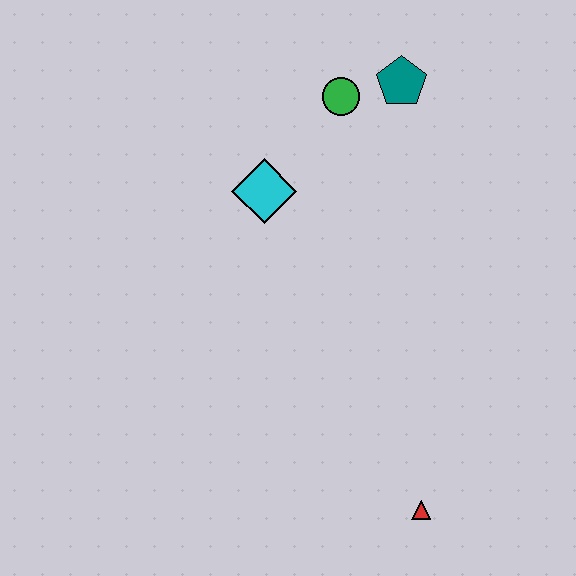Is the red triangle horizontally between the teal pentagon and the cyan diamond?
No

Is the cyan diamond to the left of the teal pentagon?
Yes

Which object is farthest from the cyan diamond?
The red triangle is farthest from the cyan diamond.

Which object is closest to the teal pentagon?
The green circle is closest to the teal pentagon.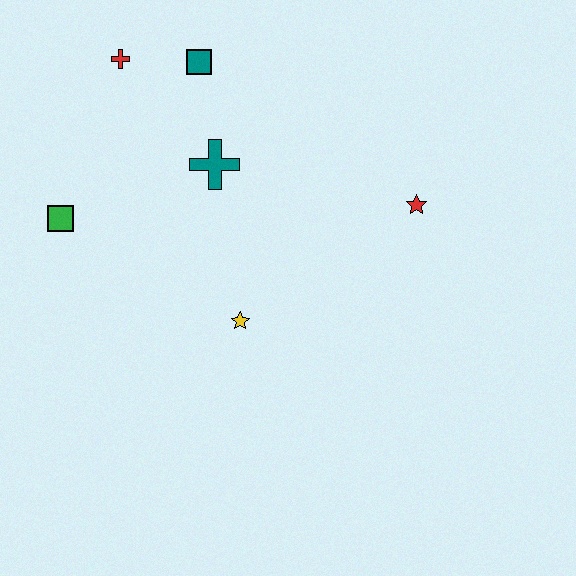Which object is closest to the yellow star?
The teal cross is closest to the yellow star.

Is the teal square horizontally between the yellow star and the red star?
No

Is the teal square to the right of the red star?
No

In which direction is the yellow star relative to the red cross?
The yellow star is below the red cross.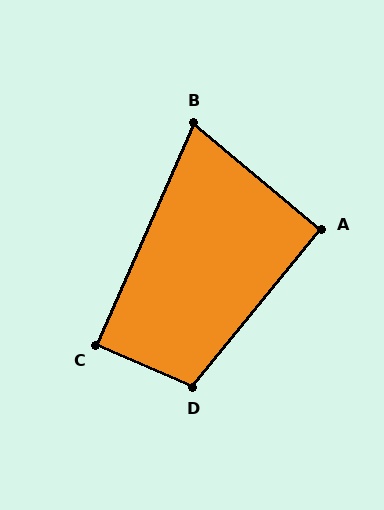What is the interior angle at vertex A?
Approximately 90 degrees (approximately right).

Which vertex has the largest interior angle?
D, at approximately 106 degrees.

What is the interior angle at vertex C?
Approximately 90 degrees (approximately right).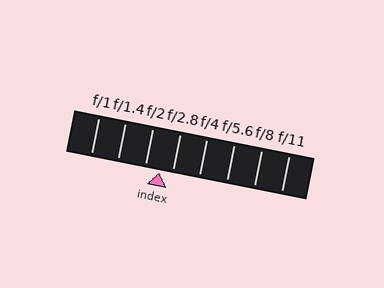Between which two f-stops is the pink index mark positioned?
The index mark is between f/2 and f/2.8.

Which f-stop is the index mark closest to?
The index mark is closest to f/2.8.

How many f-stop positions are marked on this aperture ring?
There are 8 f-stop positions marked.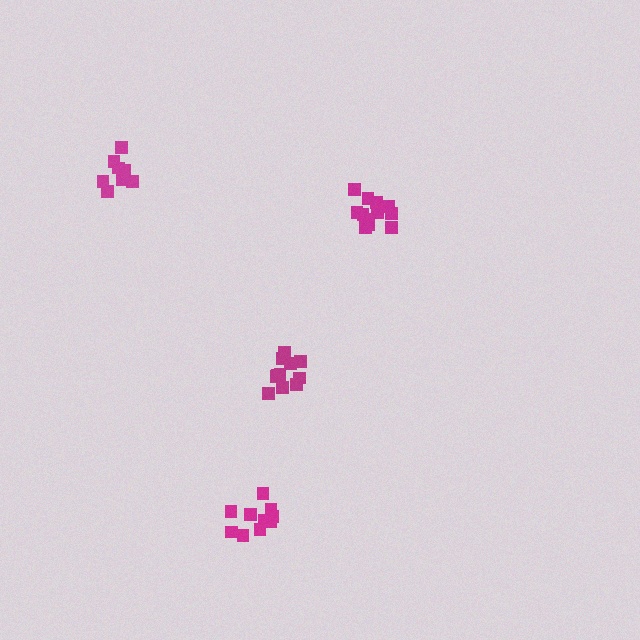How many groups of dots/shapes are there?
There are 4 groups.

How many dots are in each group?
Group 1: 12 dots, Group 2: 11 dots, Group 3: 8 dots, Group 4: 10 dots (41 total).